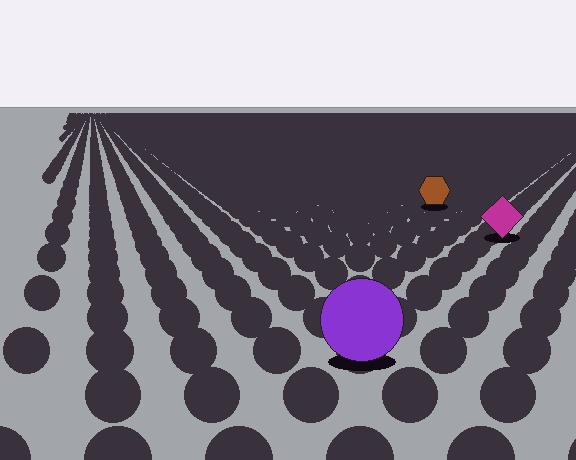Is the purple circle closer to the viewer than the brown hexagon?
Yes. The purple circle is closer — you can tell from the texture gradient: the ground texture is coarser near it.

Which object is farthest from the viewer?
The brown hexagon is farthest from the viewer. It appears smaller and the ground texture around it is denser.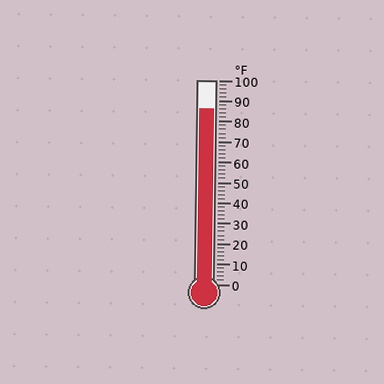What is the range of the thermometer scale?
The thermometer scale ranges from 0°F to 100°F.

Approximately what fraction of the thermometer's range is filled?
The thermometer is filled to approximately 85% of its range.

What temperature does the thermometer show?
The thermometer shows approximately 86°F.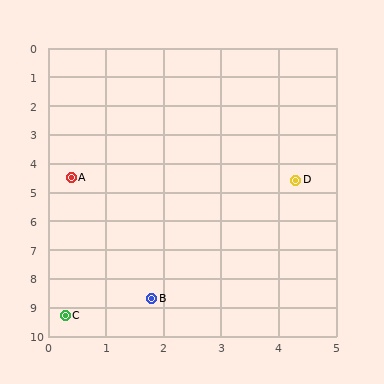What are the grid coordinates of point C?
Point C is at approximately (0.3, 9.3).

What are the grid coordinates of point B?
Point B is at approximately (1.8, 8.7).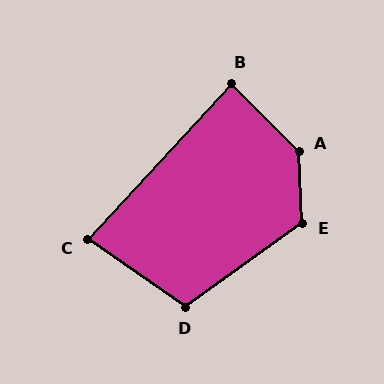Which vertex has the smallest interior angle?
C, at approximately 82 degrees.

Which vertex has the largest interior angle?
A, at approximately 137 degrees.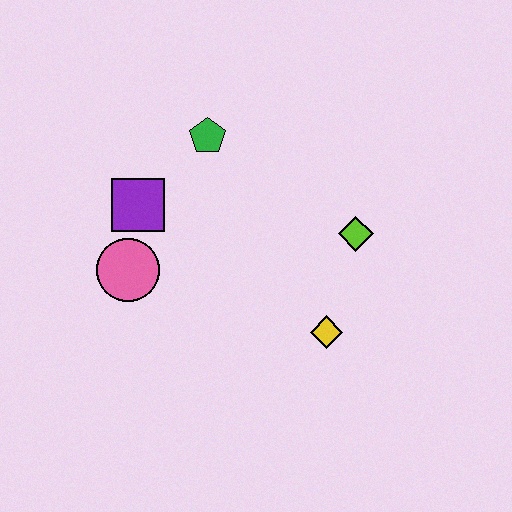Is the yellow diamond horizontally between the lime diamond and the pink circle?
Yes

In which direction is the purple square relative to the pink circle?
The purple square is above the pink circle.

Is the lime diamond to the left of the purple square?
No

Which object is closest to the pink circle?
The purple square is closest to the pink circle.